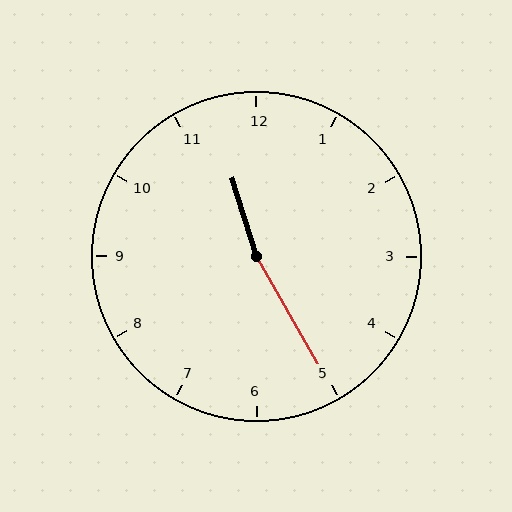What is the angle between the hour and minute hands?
Approximately 168 degrees.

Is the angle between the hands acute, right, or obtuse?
It is obtuse.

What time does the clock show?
11:25.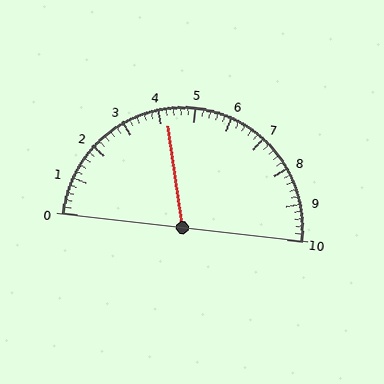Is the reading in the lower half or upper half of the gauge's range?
The reading is in the lower half of the range (0 to 10).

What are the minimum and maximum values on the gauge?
The gauge ranges from 0 to 10.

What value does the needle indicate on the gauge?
The needle indicates approximately 4.2.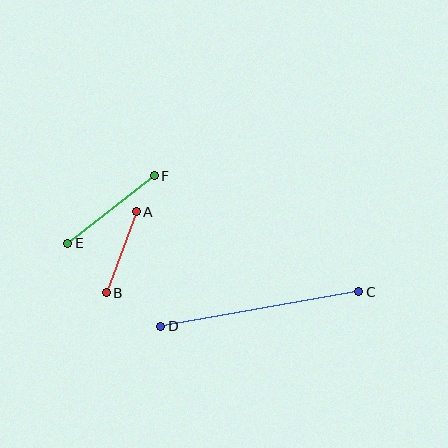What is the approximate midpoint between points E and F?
The midpoint is at approximately (111, 209) pixels.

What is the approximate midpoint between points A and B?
The midpoint is at approximately (121, 252) pixels.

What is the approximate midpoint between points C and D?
The midpoint is at approximately (260, 309) pixels.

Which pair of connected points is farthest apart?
Points C and D are farthest apart.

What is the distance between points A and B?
The distance is approximately 86 pixels.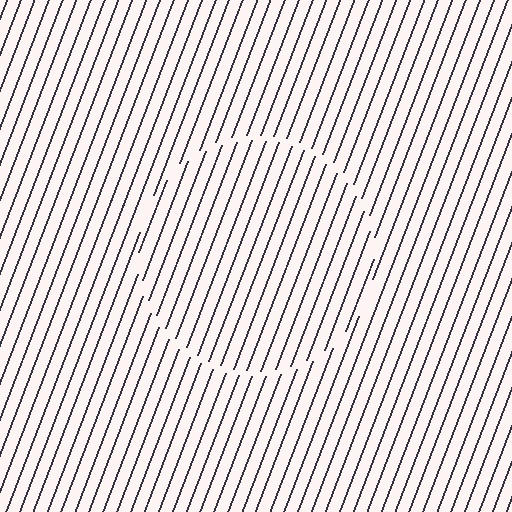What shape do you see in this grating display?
An illusory circle. The interior of the shape contains the same grating, shifted by half a period — the contour is defined by the phase discontinuity where line-ends from the inner and outer gratings abut.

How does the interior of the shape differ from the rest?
The interior of the shape contains the same grating, shifted by half a period — the contour is defined by the phase discontinuity where line-ends from the inner and outer gratings abut.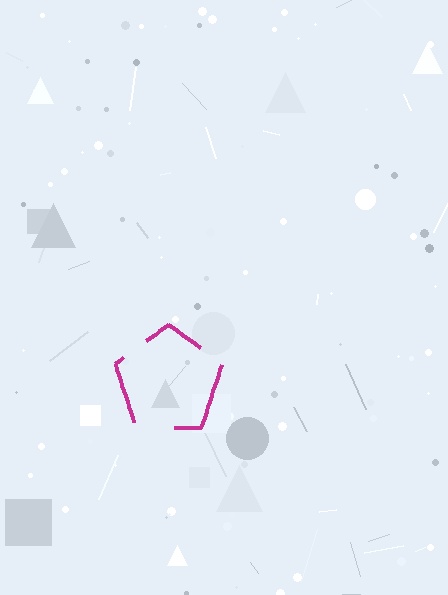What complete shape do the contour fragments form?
The contour fragments form a pentagon.